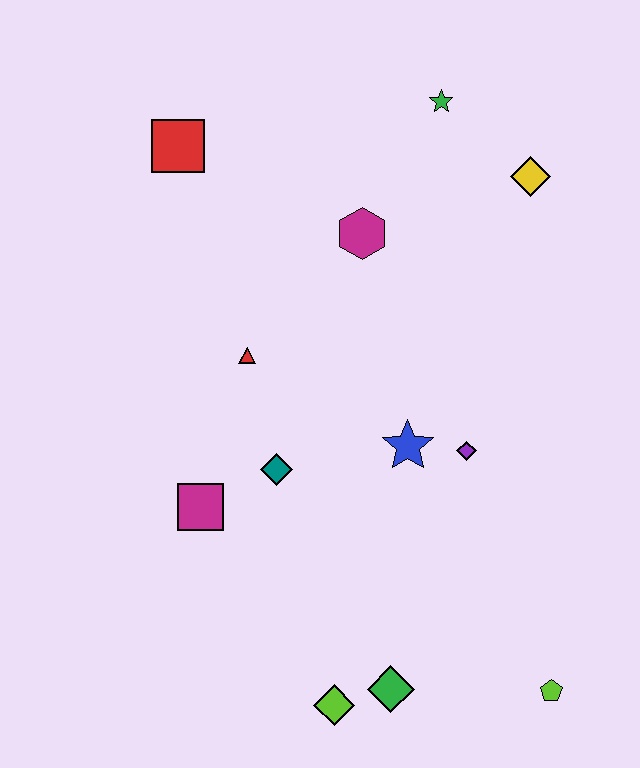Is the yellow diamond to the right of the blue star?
Yes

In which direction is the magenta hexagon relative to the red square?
The magenta hexagon is to the right of the red square.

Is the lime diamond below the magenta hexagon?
Yes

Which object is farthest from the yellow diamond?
The lime diamond is farthest from the yellow diamond.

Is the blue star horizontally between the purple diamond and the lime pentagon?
No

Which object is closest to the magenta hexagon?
The green star is closest to the magenta hexagon.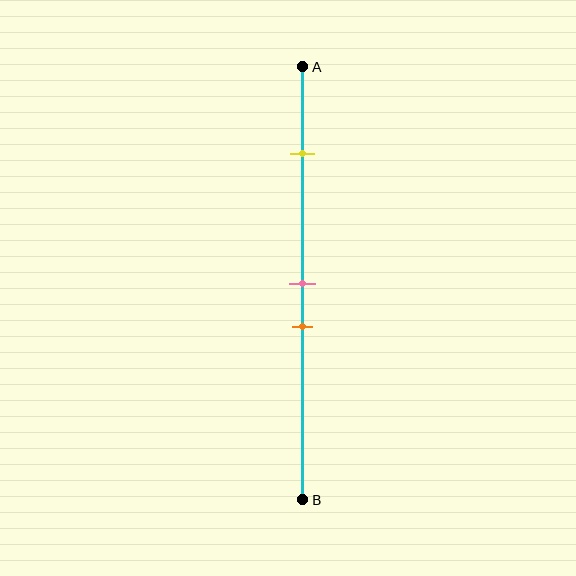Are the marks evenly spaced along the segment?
No, the marks are not evenly spaced.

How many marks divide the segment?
There are 3 marks dividing the segment.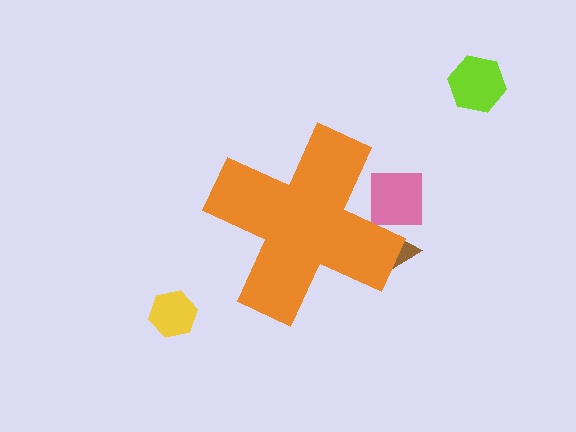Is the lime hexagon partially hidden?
No, the lime hexagon is fully visible.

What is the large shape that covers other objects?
An orange cross.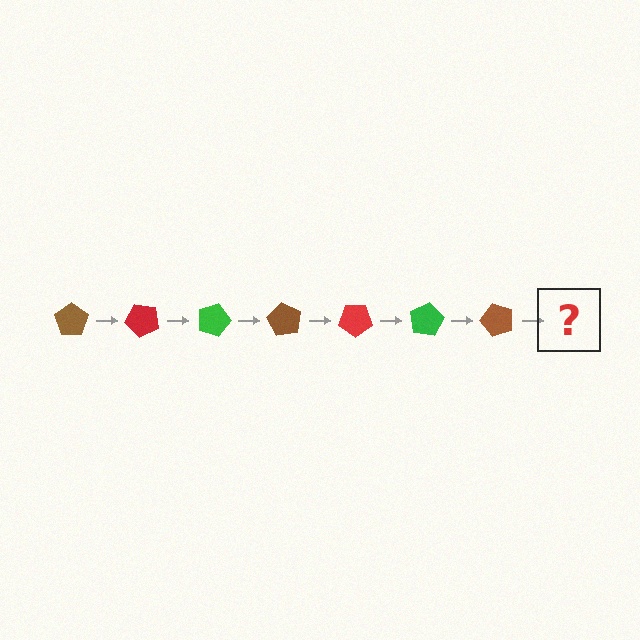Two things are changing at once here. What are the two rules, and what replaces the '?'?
The two rules are that it rotates 45 degrees each step and the color cycles through brown, red, and green. The '?' should be a red pentagon, rotated 315 degrees from the start.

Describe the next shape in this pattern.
It should be a red pentagon, rotated 315 degrees from the start.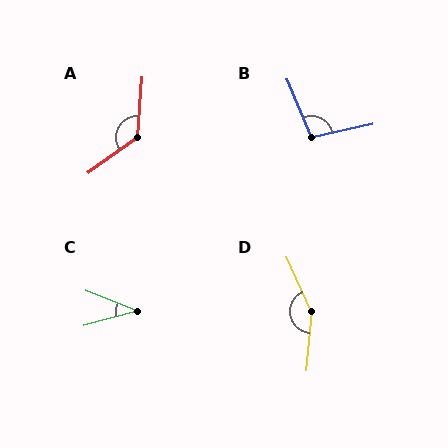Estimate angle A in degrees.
Approximately 130 degrees.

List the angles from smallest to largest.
C (37°), B (100°), A (130°), D (151°).